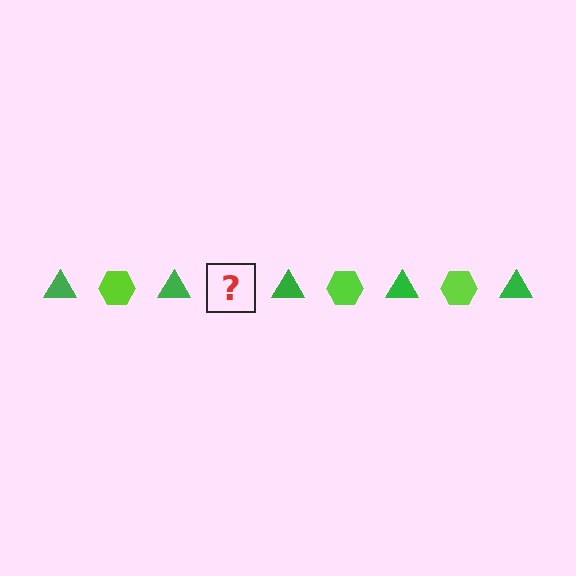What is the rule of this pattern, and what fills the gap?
The rule is that the pattern alternates between green triangle and lime hexagon. The gap should be filled with a lime hexagon.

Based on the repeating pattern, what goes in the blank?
The blank should be a lime hexagon.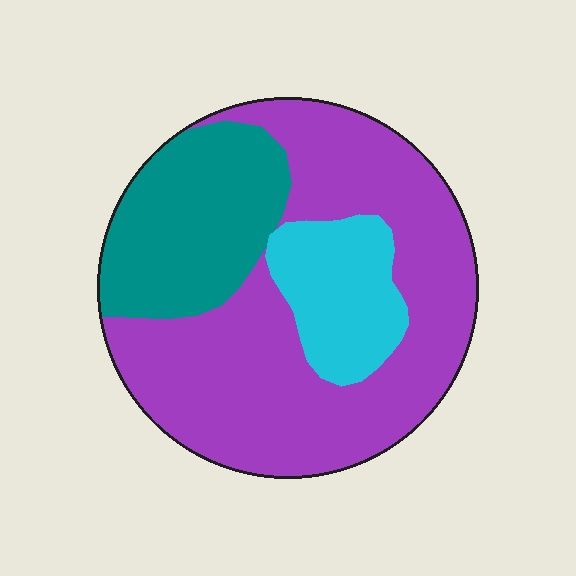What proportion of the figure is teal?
Teal covers roughly 25% of the figure.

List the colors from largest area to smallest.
From largest to smallest: purple, teal, cyan.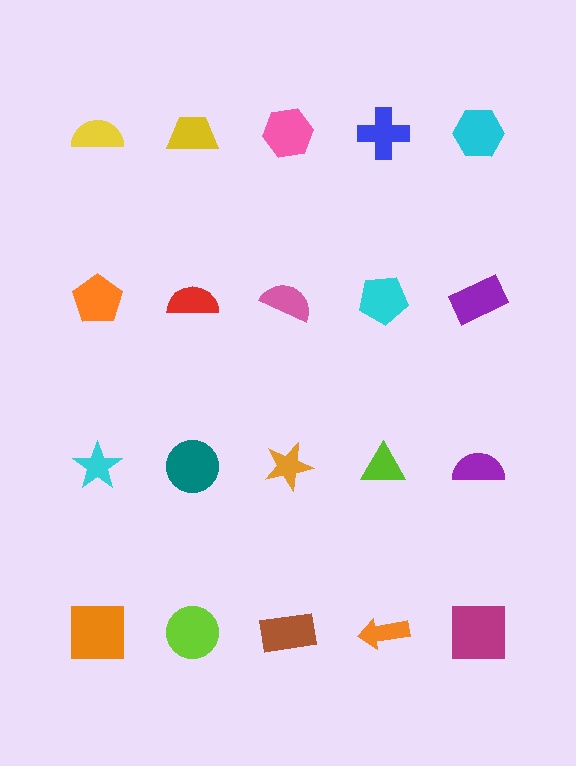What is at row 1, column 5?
A cyan hexagon.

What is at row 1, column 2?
A yellow trapezoid.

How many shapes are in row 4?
5 shapes.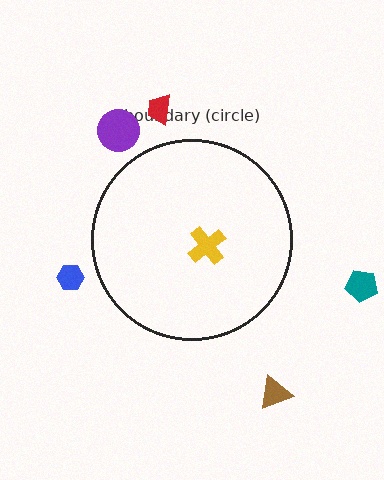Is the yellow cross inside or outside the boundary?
Inside.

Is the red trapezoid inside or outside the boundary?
Outside.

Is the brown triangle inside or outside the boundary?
Outside.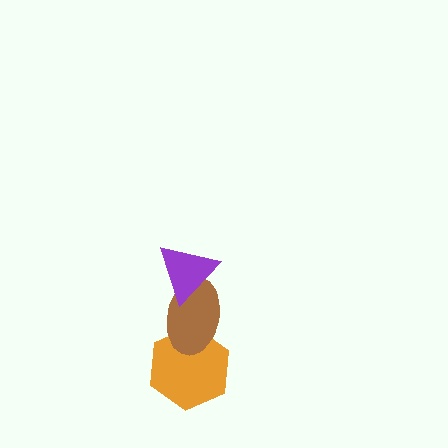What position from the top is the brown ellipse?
The brown ellipse is 2nd from the top.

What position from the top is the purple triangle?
The purple triangle is 1st from the top.